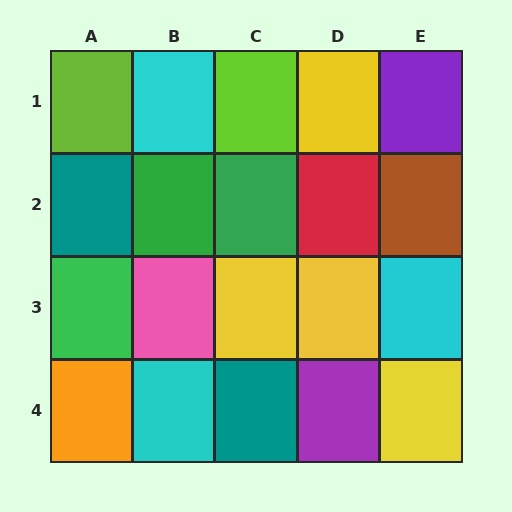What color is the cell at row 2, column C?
Green.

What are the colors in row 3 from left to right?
Green, pink, yellow, yellow, cyan.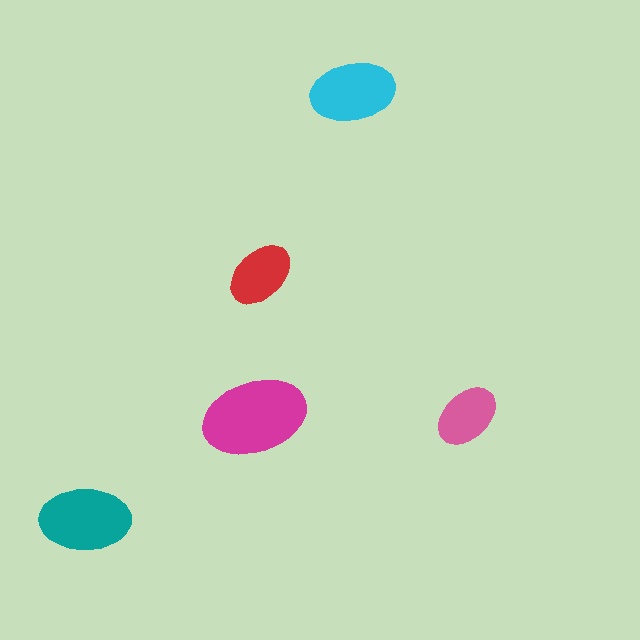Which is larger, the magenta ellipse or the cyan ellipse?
The magenta one.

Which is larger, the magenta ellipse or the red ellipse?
The magenta one.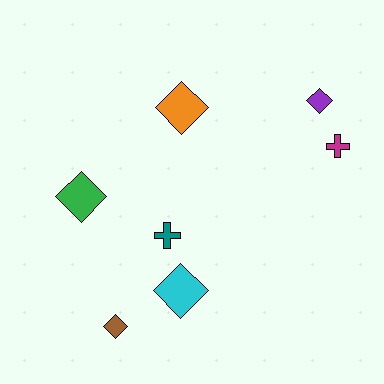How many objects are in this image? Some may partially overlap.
There are 7 objects.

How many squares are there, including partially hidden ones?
There are no squares.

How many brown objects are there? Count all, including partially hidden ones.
There is 1 brown object.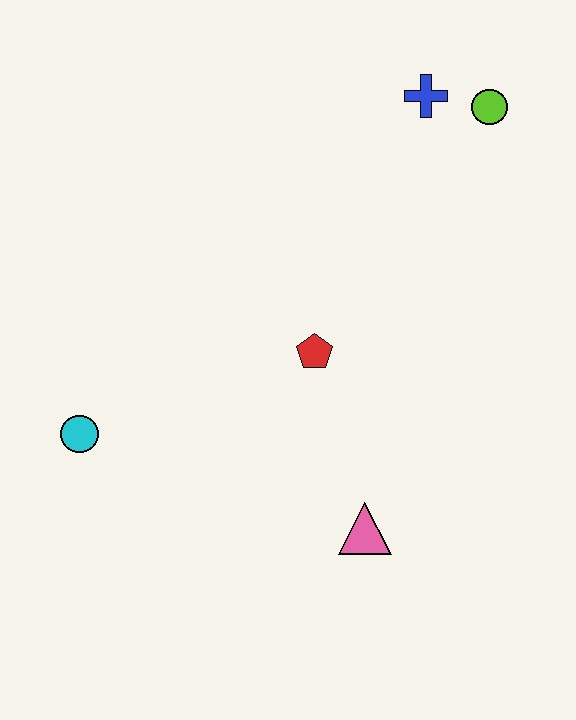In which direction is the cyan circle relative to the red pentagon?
The cyan circle is to the left of the red pentagon.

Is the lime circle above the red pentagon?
Yes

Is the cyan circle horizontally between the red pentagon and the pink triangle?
No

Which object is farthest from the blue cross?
The cyan circle is farthest from the blue cross.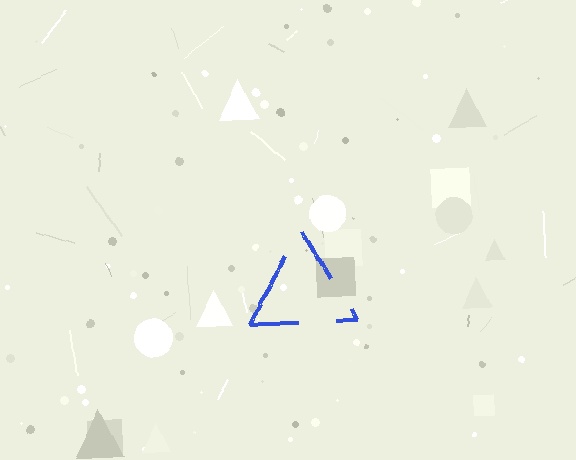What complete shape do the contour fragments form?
The contour fragments form a triangle.